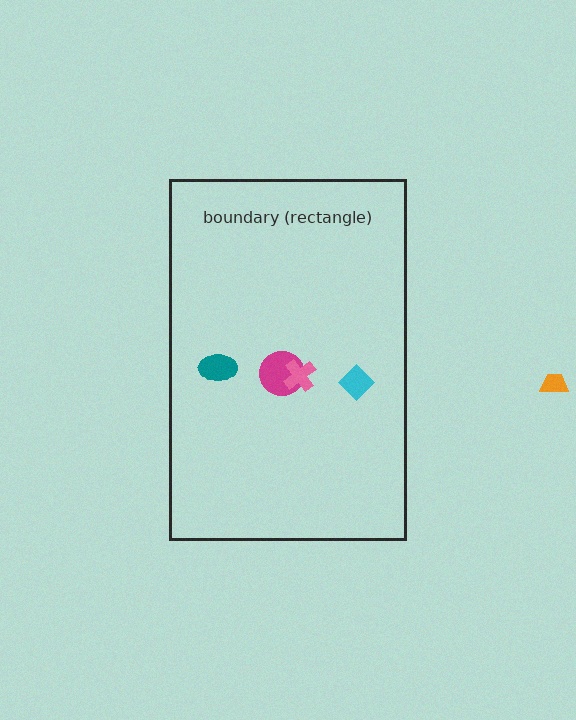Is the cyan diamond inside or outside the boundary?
Inside.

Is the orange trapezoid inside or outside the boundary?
Outside.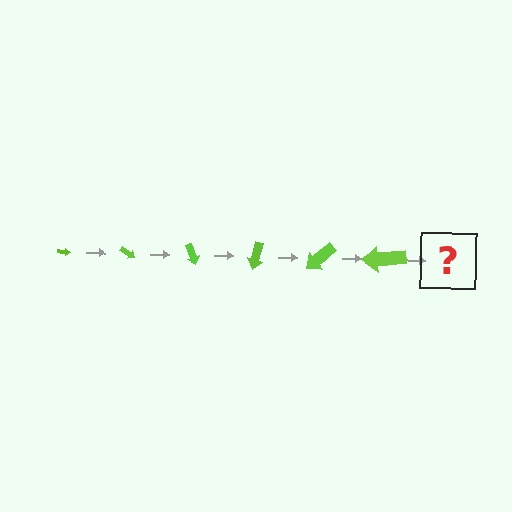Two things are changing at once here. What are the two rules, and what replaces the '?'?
The two rules are that the arrow grows larger each step and it rotates 35 degrees each step. The '?' should be an arrow, larger than the previous one and rotated 210 degrees from the start.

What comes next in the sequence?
The next element should be an arrow, larger than the previous one and rotated 210 degrees from the start.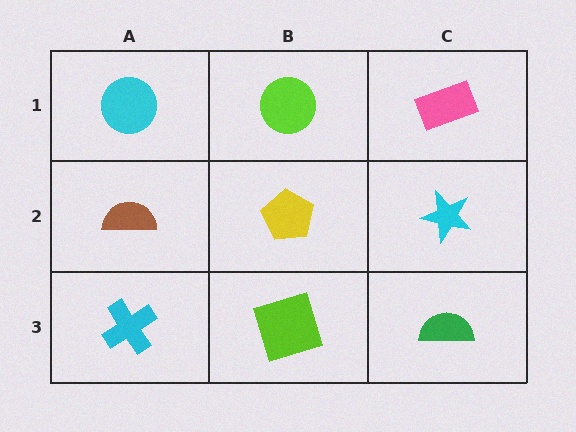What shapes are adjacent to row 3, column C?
A cyan star (row 2, column C), a lime square (row 3, column B).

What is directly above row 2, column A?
A cyan circle.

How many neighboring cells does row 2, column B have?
4.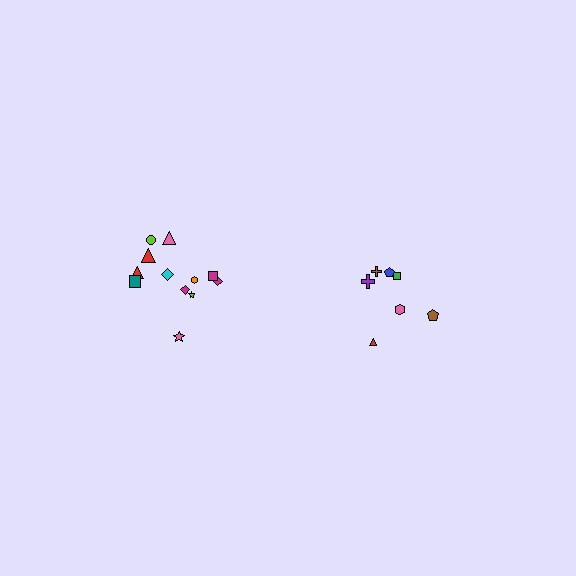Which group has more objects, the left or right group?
The left group.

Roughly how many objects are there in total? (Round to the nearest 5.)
Roughly 20 objects in total.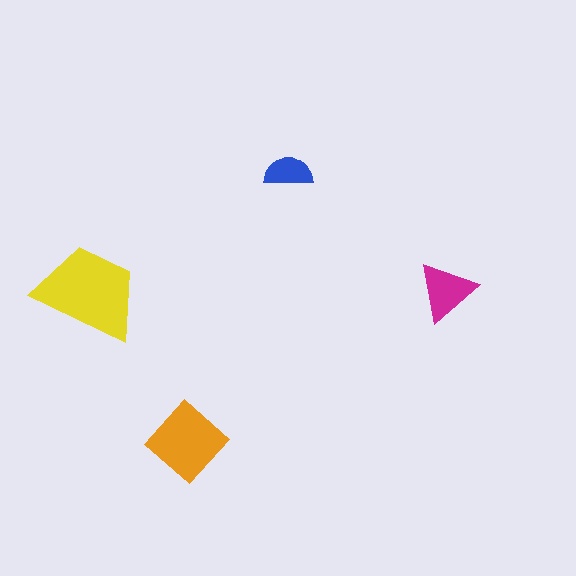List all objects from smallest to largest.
The blue semicircle, the magenta triangle, the orange diamond, the yellow trapezoid.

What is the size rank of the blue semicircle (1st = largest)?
4th.